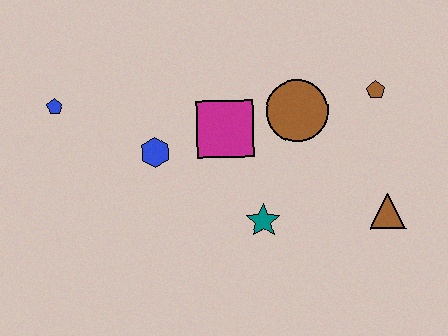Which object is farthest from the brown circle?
The blue pentagon is farthest from the brown circle.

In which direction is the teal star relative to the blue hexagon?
The teal star is to the right of the blue hexagon.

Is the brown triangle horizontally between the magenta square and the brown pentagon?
No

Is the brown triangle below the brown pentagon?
Yes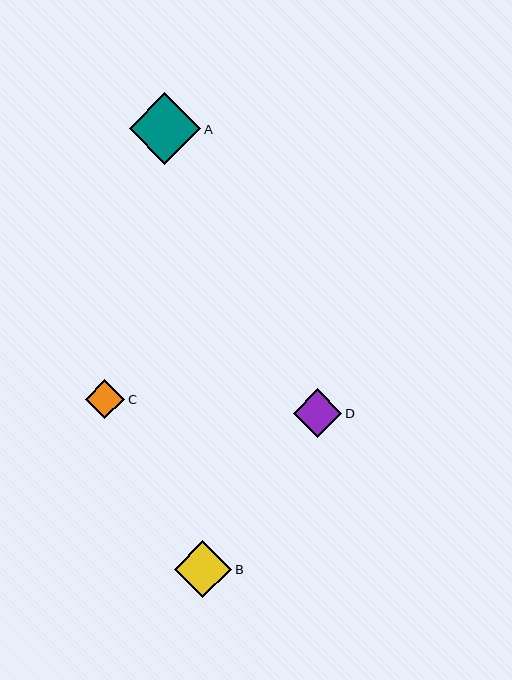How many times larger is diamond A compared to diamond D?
Diamond A is approximately 1.5 times the size of diamond D.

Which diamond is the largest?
Diamond A is the largest with a size of approximately 72 pixels.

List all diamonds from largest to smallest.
From largest to smallest: A, B, D, C.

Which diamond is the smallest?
Diamond C is the smallest with a size of approximately 40 pixels.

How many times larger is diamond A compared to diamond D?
Diamond A is approximately 1.5 times the size of diamond D.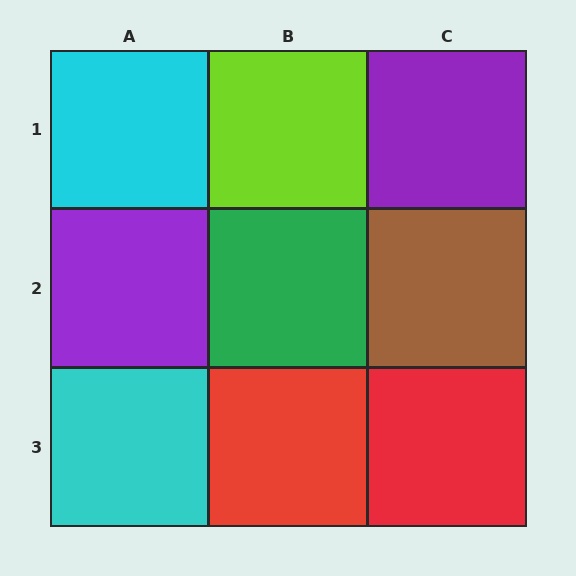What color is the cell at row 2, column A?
Purple.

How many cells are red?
2 cells are red.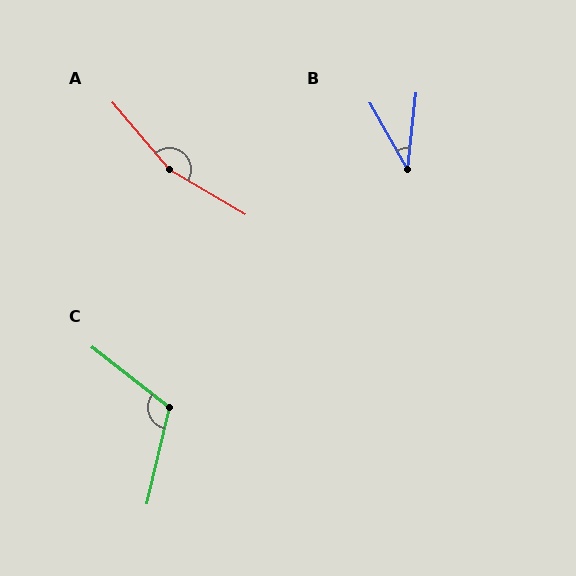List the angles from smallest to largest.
B (36°), C (115°), A (161°).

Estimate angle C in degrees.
Approximately 115 degrees.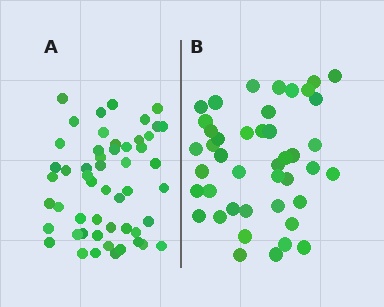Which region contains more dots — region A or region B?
Region A (the left region) has more dots.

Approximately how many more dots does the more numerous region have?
Region A has roughly 8 or so more dots than region B.